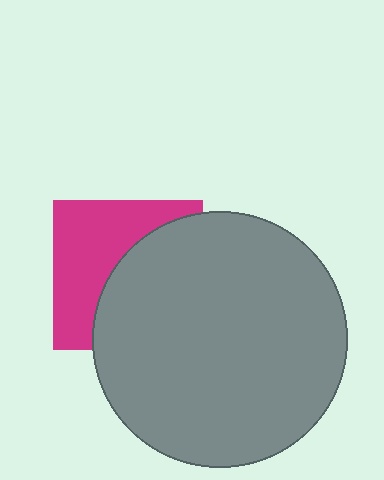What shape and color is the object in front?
The object in front is a gray circle.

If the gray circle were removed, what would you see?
You would see the complete magenta square.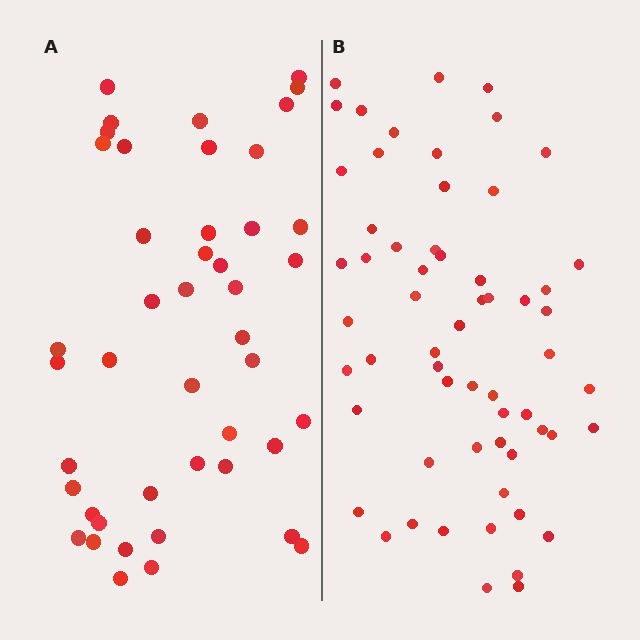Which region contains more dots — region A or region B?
Region B (the right region) has more dots.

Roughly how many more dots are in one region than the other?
Region B has approximately 15 more dots than region A.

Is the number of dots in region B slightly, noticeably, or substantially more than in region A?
Region B has noticeably more, but not dramatically so. The ratio is roughly 1.3 to 1.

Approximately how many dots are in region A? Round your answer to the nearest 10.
About 40 dots. (The exact count is 45, which rounds to 40.)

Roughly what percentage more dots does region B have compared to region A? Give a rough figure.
About 35% more.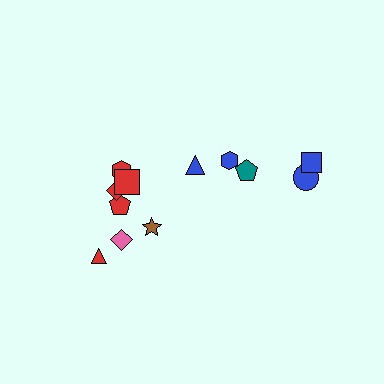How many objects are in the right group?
There are 5 objects.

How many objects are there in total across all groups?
There are 12 objects.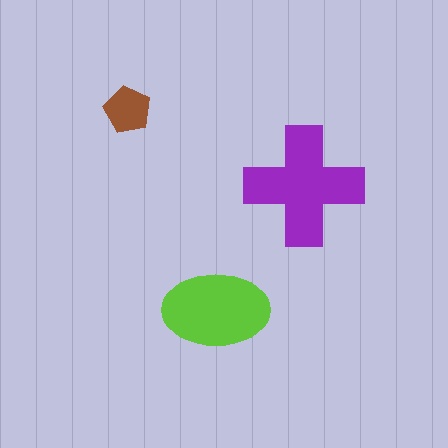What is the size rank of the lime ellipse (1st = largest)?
2nd.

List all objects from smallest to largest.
The brown pentagon, the lime ellipse, the purple cross.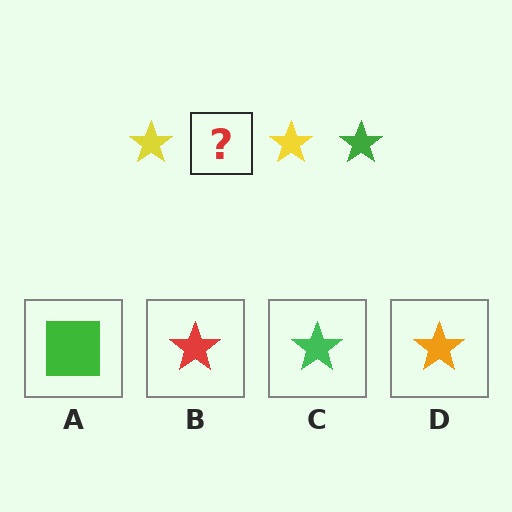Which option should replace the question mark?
Option C.